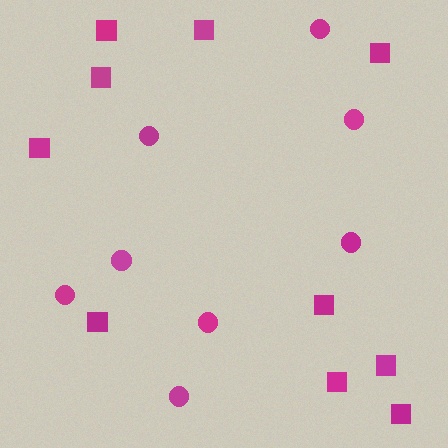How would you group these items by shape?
There are 2 groups: one group of circles (8) and one group of squares (10).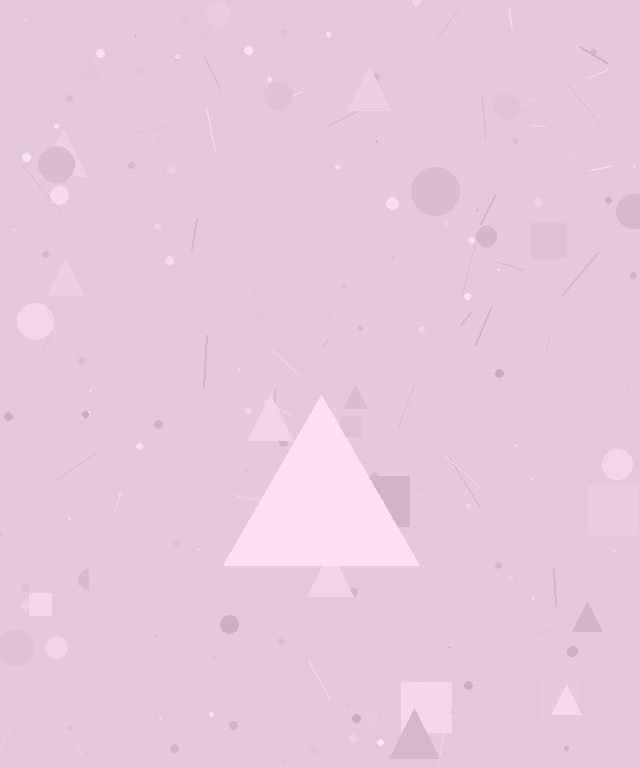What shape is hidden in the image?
A triangle is hidden in the image.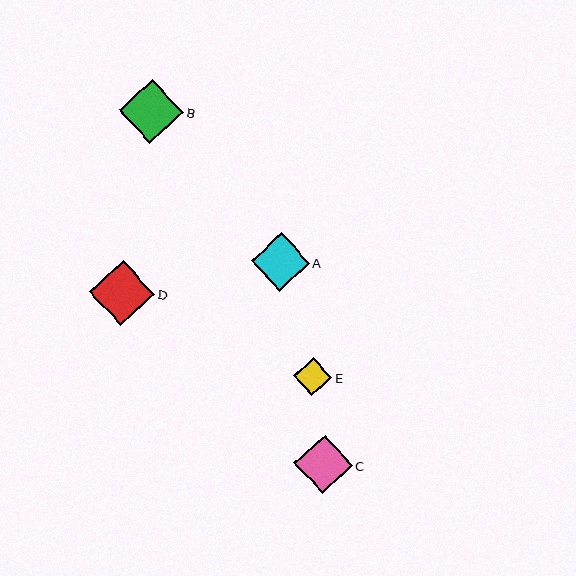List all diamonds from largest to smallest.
From largest to smallest: D, B, C, A, E.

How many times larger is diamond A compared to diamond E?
Diamond A is approximately 1.5 times the size of diamond E.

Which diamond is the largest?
Diamond D is the largest with a size of approximately 65 pixels.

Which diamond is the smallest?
Diamond E is the smallest with a size of approximately 38 pixels.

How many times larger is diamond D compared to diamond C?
Diamond D is approximately 1.1 times the size of diamond C.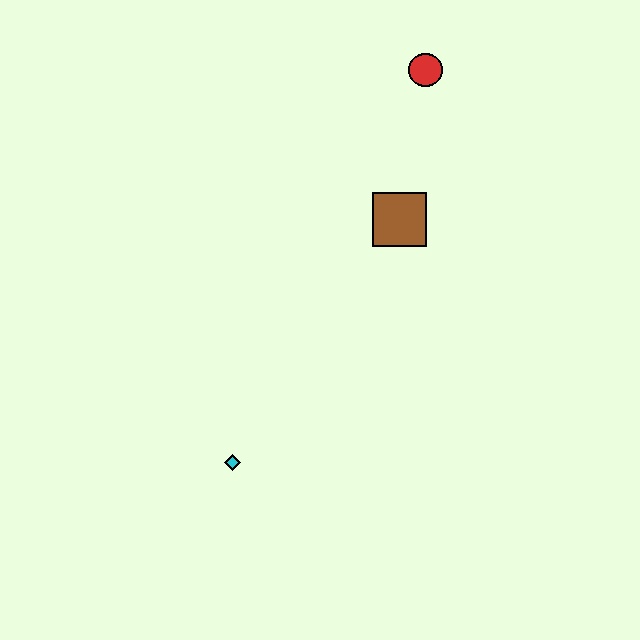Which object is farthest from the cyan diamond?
The red circle is farthest from the cyan diamond.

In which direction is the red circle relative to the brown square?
The red circle is above the brown square.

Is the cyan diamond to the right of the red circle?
No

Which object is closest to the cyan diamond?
The brown square is closest to the cyan diamond.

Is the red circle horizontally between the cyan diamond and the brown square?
No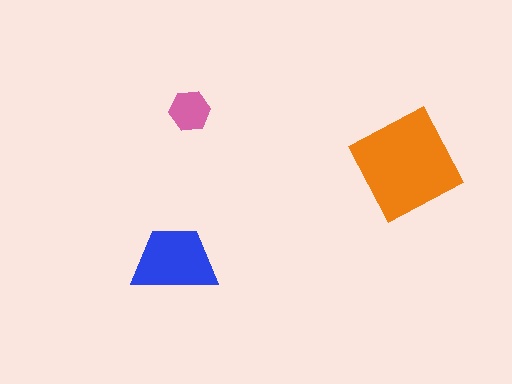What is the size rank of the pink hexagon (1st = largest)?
3rd.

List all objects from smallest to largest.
The pink hexagon, the blue trapezoid, the orange square.